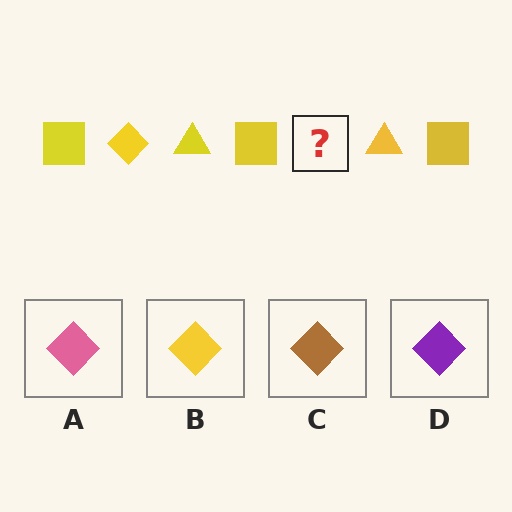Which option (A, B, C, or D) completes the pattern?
B.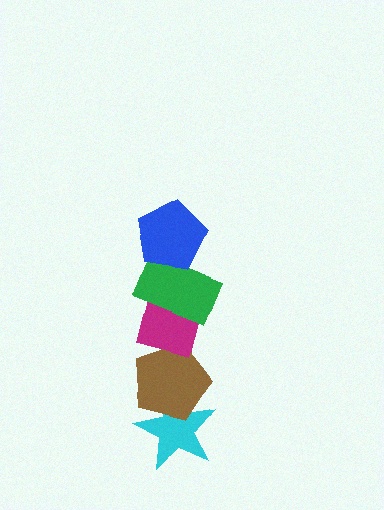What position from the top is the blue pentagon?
The blue pentagon is 1st from the top.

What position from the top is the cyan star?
The cyan star is 5th from the top.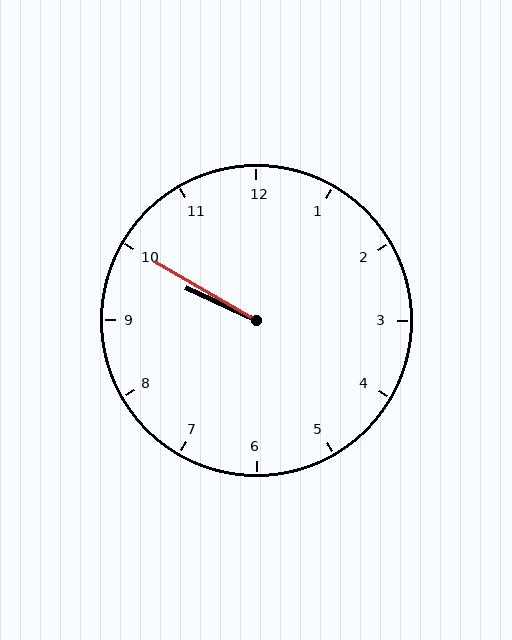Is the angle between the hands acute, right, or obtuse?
It is acute.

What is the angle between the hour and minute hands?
Approximately 5 degrees.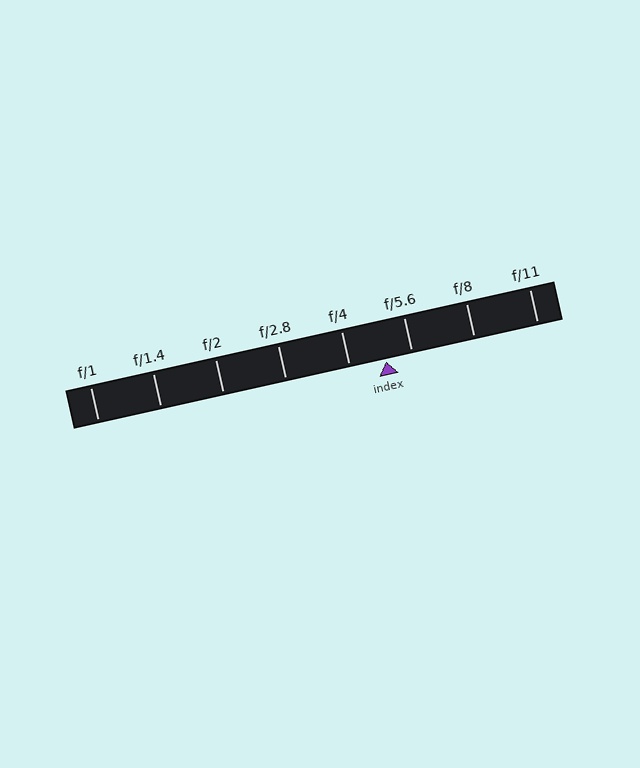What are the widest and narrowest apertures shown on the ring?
The widest aperture shown is f/1 and the narrowest is f/11.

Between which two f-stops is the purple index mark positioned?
The index mark is between f/4 and f/5.6.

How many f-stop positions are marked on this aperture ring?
There are 8 f-stop positions marked.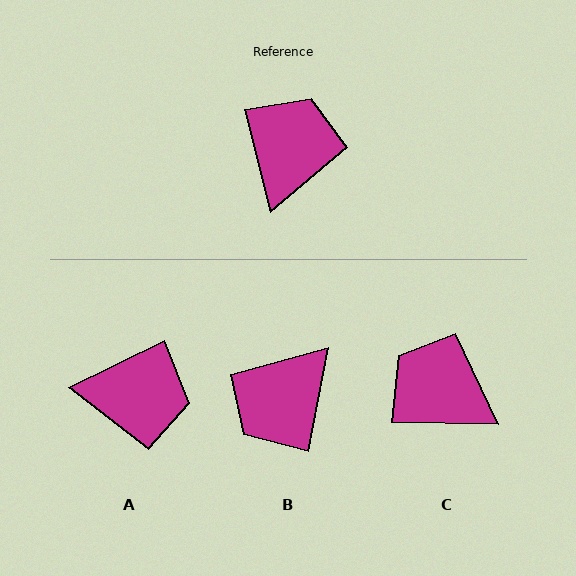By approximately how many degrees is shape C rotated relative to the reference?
Approximately 75 degrees counter-clockwise.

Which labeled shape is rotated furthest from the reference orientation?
B, about 156 degrees away.